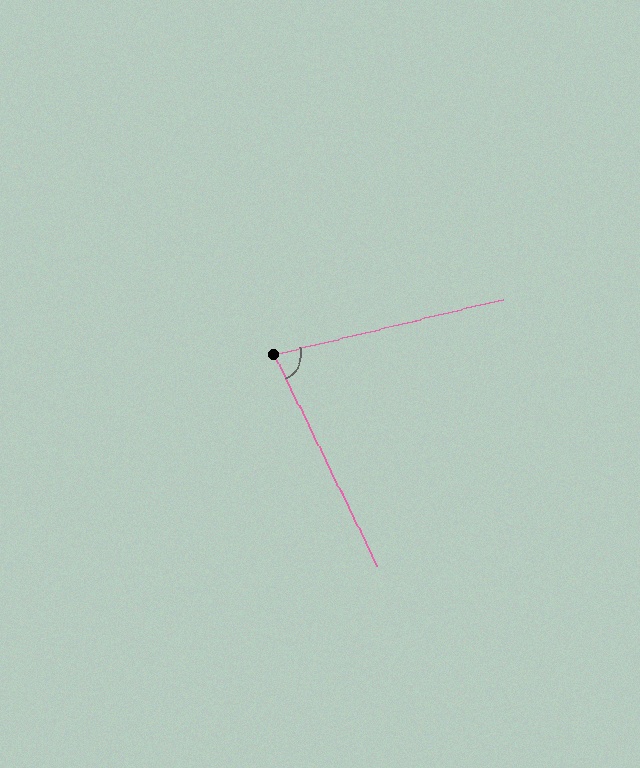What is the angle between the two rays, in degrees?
Approximately 78 degrees.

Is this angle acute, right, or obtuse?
It is acute.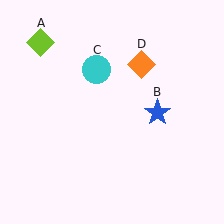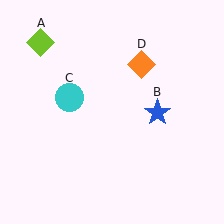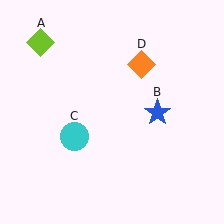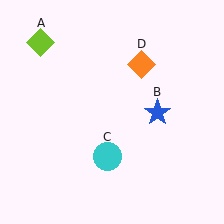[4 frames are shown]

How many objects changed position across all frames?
1 object changed position: cyan circle (object C).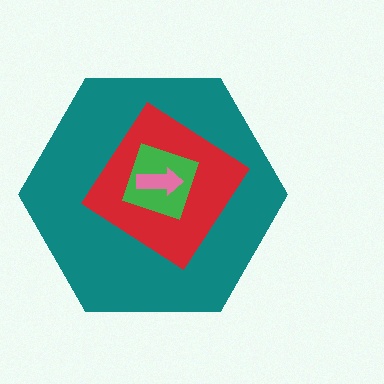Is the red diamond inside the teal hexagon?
Yes.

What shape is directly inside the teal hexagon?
The red diamond.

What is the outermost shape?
The teal hexagon.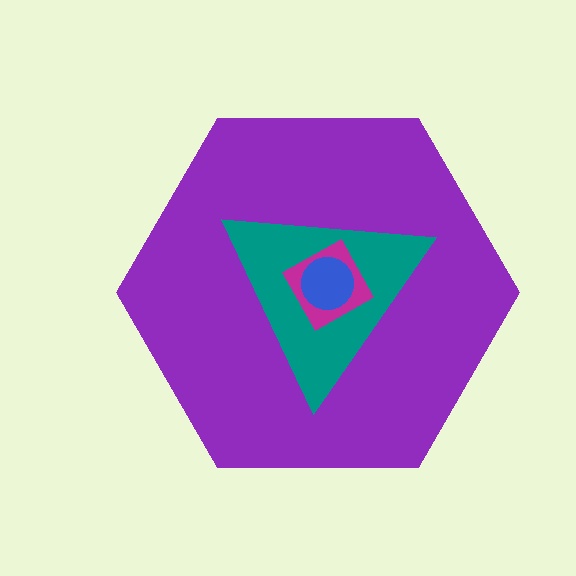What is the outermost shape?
The purple hexagon.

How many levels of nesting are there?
4.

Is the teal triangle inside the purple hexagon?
Yes.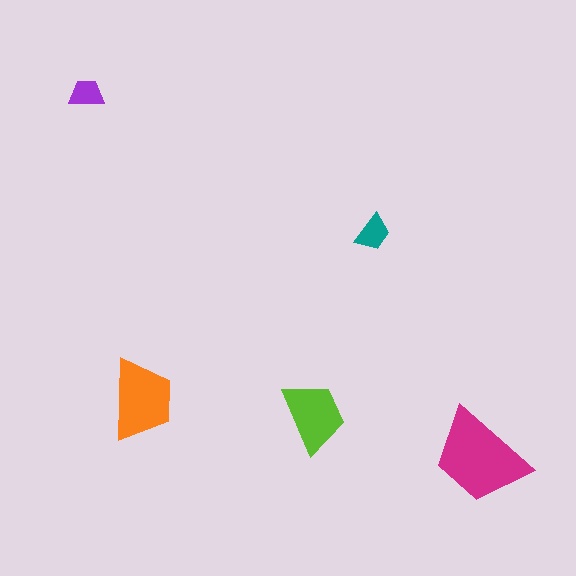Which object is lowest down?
The magenta trapezoid is bottommost.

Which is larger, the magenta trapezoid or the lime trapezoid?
The magenta one.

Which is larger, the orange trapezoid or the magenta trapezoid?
The magenta one.